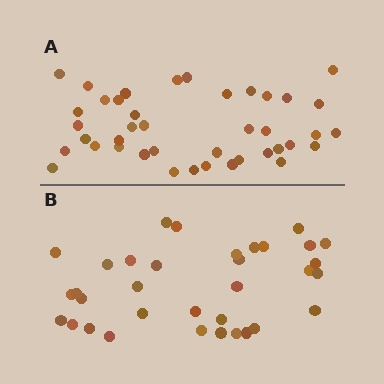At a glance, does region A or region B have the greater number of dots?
Region A (the top region) has more dots.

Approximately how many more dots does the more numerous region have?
Region A has roughly 8 or so more dots than region B.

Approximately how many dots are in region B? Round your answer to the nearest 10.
About 30 dots. (The exact count is 34, which rounds to 30.)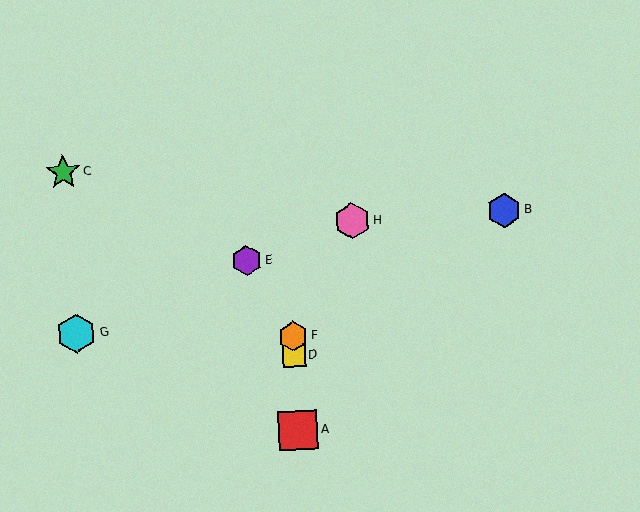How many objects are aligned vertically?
3 objects (A, D, F) are aligned vertically.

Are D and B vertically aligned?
No, D is at x≈294 and B is at x≈504.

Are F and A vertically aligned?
Yes, both are at x≈293.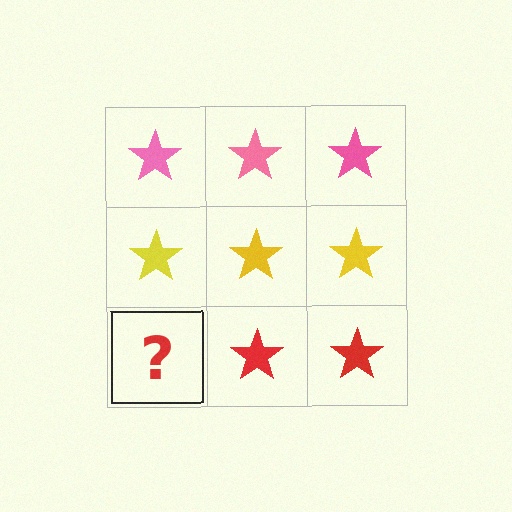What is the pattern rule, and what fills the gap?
The rule is that each row has a consistent color. The gap should be filled with a red star.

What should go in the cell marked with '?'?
The missing cell should contain a red star.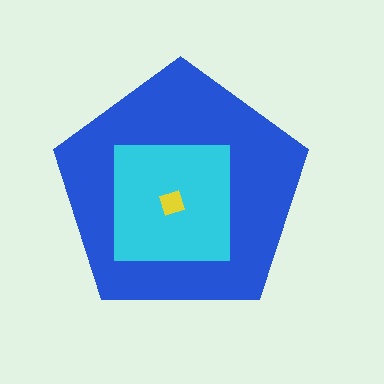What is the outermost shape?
The blue pentagon.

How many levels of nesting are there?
3.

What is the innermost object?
The yellow diamond.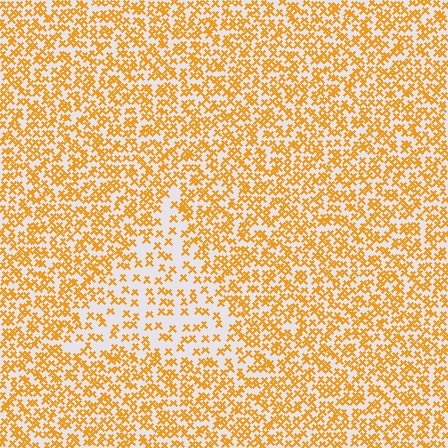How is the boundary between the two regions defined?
The boundary is defined by a change in element density (approximately 2.1x ratio). All elements are the same color, size, and shape.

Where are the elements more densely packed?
The elements are more densely packed outside the triangle boundary.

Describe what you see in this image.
The image contains small orange elements arranged at two different densities. A triangle-shaped region is visible where the elements are less densely packed than the surrounding area.